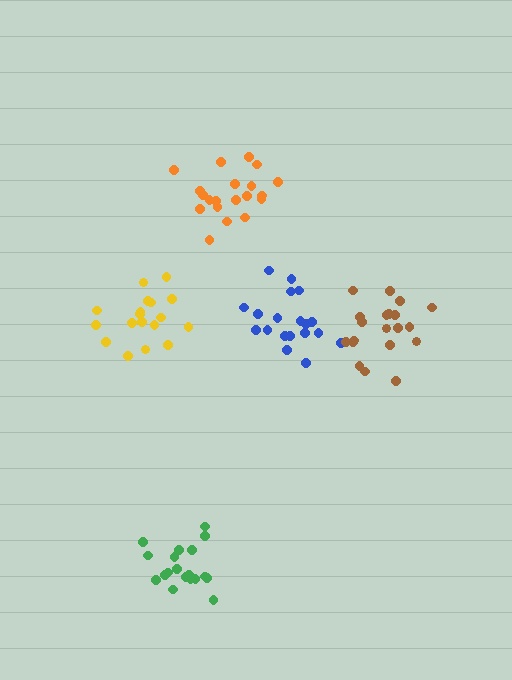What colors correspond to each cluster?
The clusters are colored: yellow, blue, orange, green, brown.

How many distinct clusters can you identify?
There are 5 distinct clusters.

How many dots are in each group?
Group 1: 18 dots, Group 2: 19 dots, Group 3: 20 dots, Group 4: 20 dots, Group 5: 20 dots (97 total).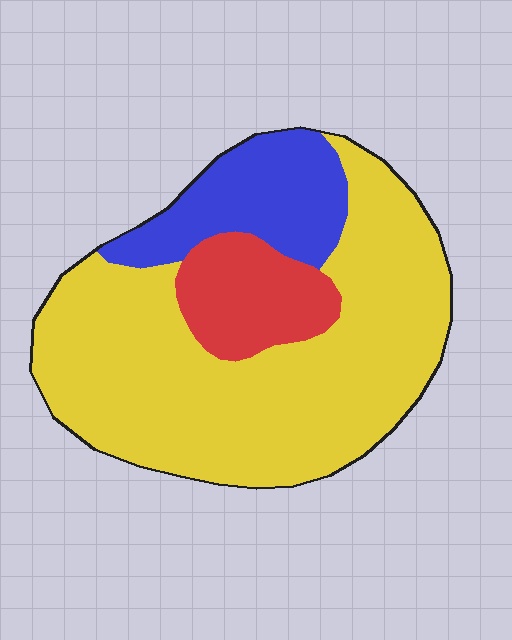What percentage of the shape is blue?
Blue takes up about one sixth (1/6) of the shape.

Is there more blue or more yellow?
Yellow.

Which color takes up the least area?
Red, at roughly 15%.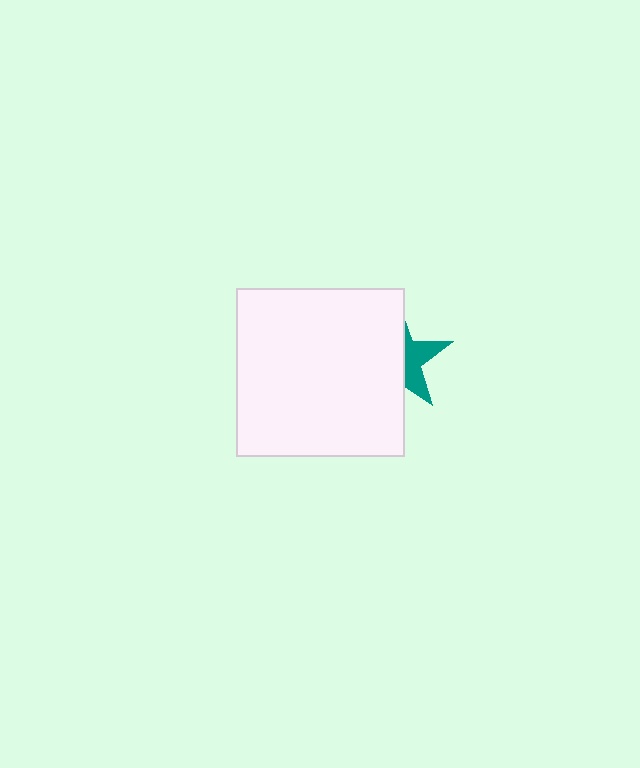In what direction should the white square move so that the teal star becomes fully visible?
The white square should move left. That is the shortest direction to clear the overlap and leave the teal star fully visible.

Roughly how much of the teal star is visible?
A small part of it is visible (roughly 38%).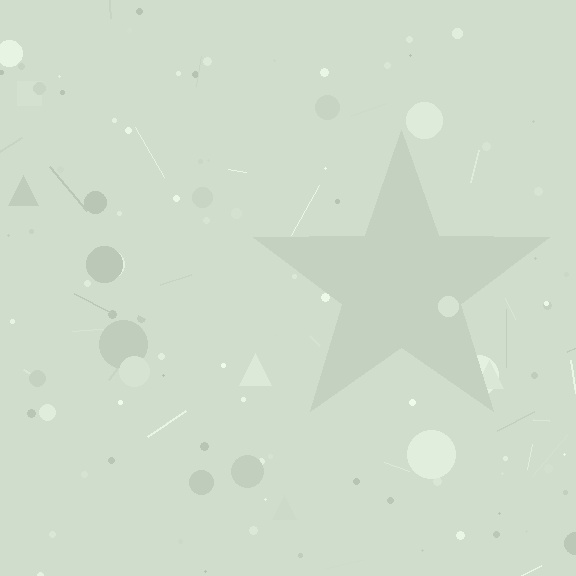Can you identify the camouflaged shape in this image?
The camouflaged shape is a star.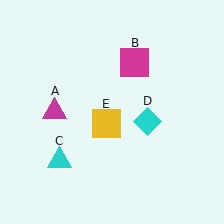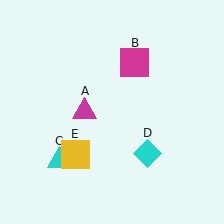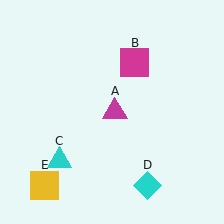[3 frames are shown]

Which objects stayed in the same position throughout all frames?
Magenta square (object B) and cyan triangle (object C) remained stationary.